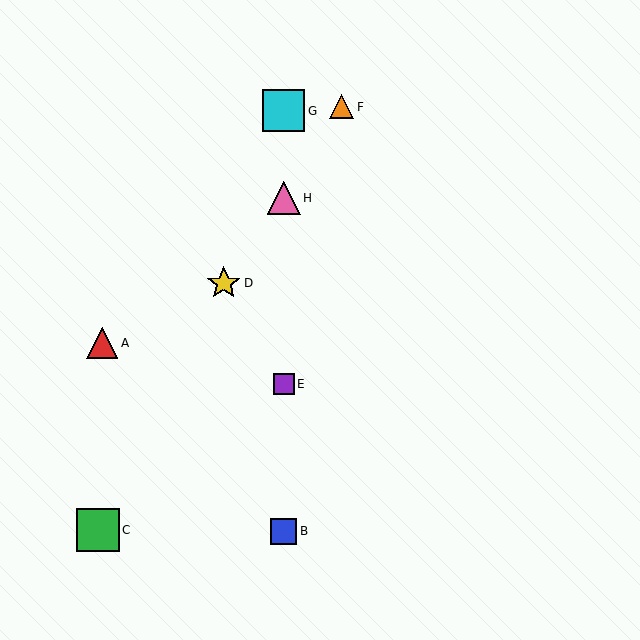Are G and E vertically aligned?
Yes, both are at x≈284.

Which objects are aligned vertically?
Objects B, E, G, H are aligned vertically.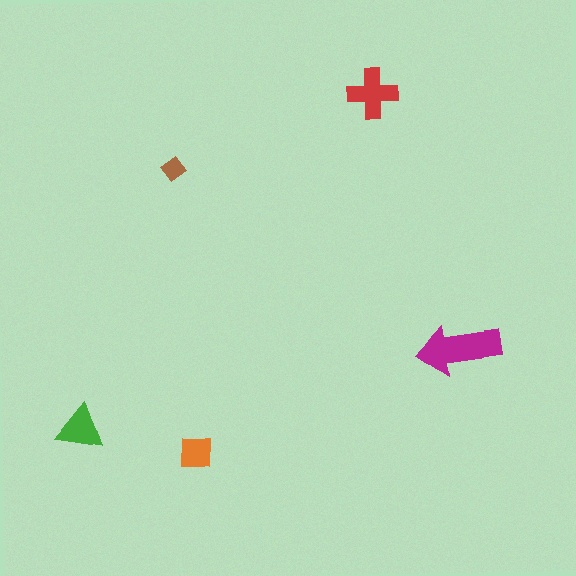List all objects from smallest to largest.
The brown diamond, the orange square, the green triangle, the red cross, the magenta arrow.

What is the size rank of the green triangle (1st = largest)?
3rd.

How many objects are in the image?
There are 5 objects in the image.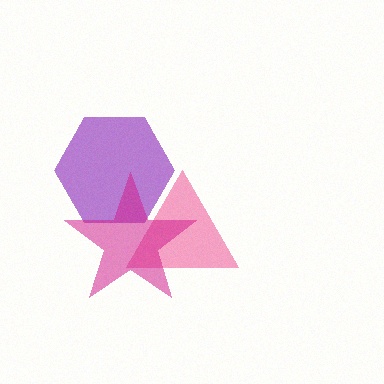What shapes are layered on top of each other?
The layered shapes are: a pink triangle, a purple hexagon, a magenta star.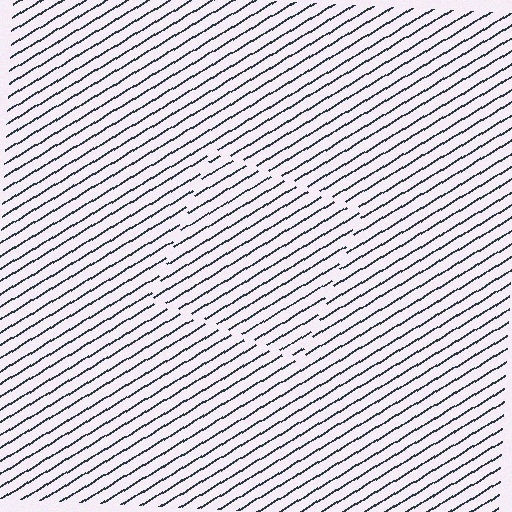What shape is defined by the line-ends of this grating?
An illusory square. The interior of the shape contains the same grating, shifted by half a period — the contour is defined by the phase discontinuity where line-ends from the inner and outer gratings abut.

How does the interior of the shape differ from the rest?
The interior of the shape contains the same grating, shifted by half a period — the contour is defined by the phase discontinuity where line-ends from the inner and outer gratings abut.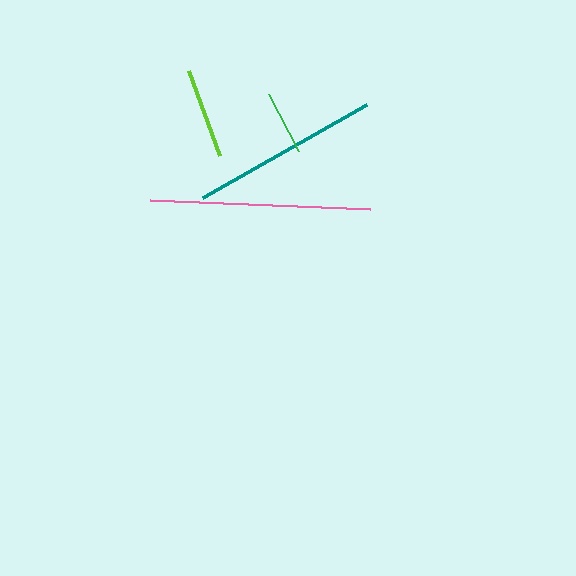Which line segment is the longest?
The pink line is the longest at approximately 220 pixels.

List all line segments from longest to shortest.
From longest to shortest: pink, teal, lime, green.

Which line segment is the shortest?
The green line is the shortest at approximately 65 pixels.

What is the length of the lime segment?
The lime segment is approximately 90 pixels long.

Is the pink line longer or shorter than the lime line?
The pink line is longer than the lime line.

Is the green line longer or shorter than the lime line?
The lime line is longer than the green line.